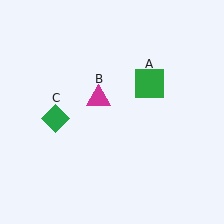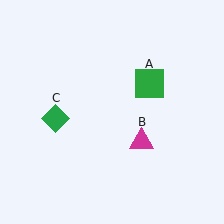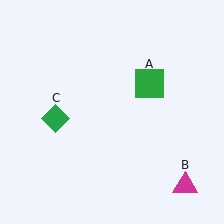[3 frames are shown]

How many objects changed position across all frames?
1 object changed position: magenta triangle (object B).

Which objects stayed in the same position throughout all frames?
Green square (object A) and green diamond (object C) remained stationary.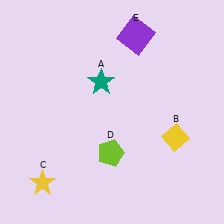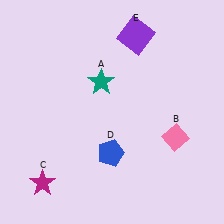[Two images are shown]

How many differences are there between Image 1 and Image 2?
There are 3 differences between the two images.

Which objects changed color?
B changed from yellow to pink. C changed from yellow to magenta. D changed from lime to blue.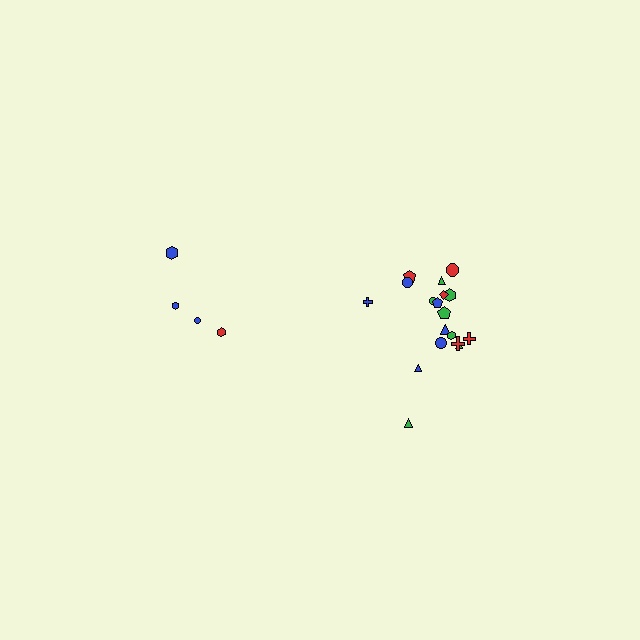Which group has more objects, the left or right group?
The right group.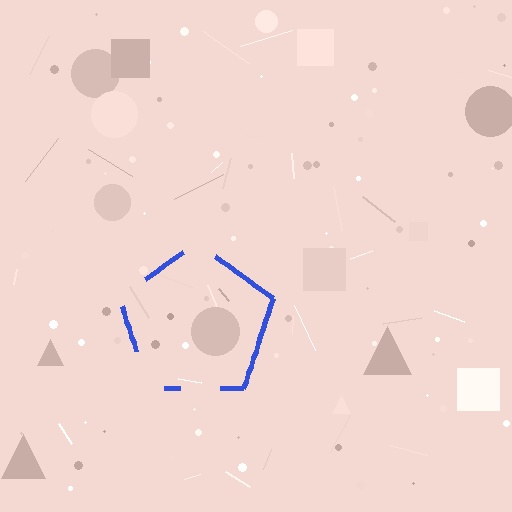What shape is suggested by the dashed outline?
The dashed outline suggests a pentagon.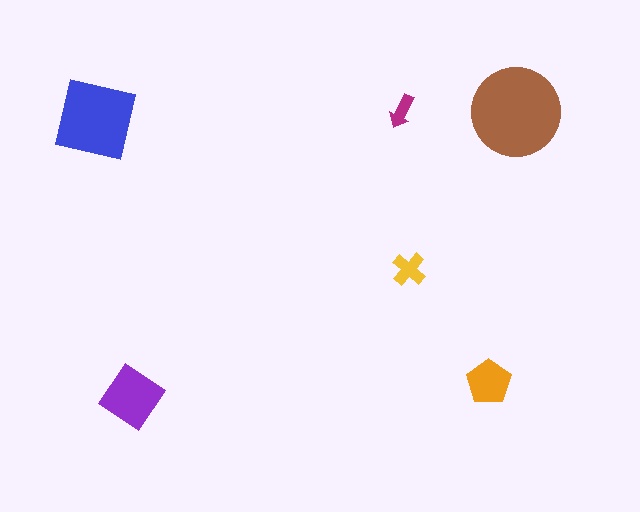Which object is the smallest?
The magenta arrow.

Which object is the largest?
The brown circle.